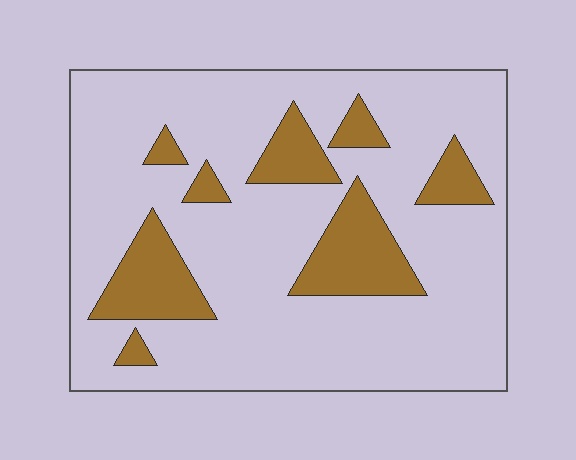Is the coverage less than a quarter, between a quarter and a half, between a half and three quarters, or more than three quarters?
Less than a quarter.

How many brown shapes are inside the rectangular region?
8.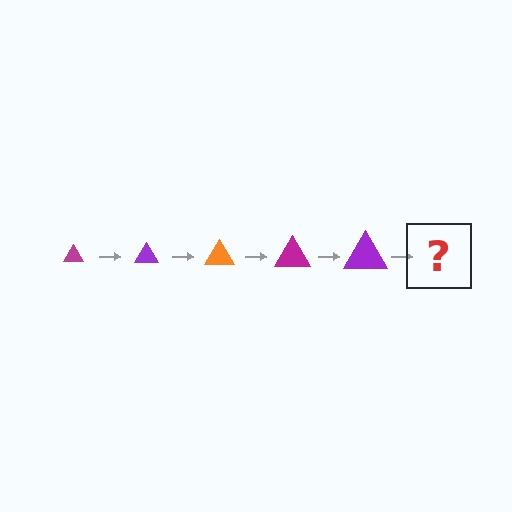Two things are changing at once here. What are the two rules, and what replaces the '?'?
The two rules are that the triangle grows larger each step and the color cycles through magenta, purple, and orange. The '?' should be an orange triangle, larger than the previous one.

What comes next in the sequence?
The next element should be an orange triangle, larger than the previous one.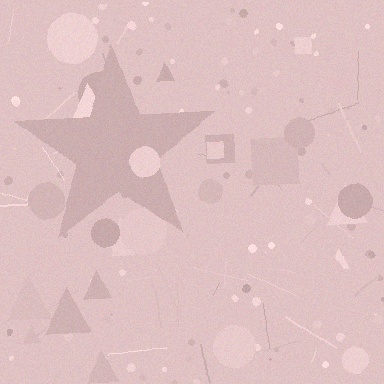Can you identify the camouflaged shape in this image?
The camouflaged shape is a star.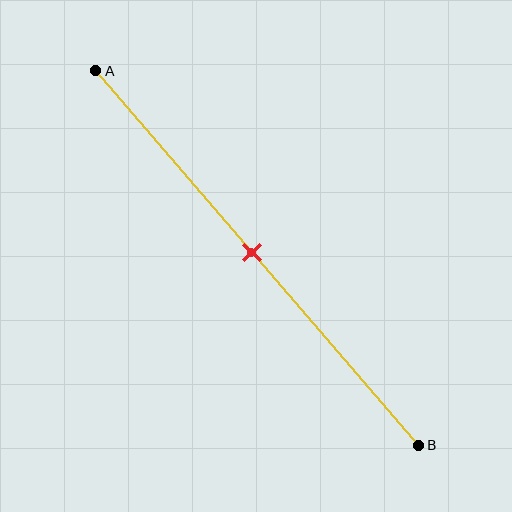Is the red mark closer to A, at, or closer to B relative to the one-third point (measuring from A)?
The red mark is closer to point B than the one-third point of segment AB.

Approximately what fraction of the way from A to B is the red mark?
The red mark is approximately 50% of the way from A to B.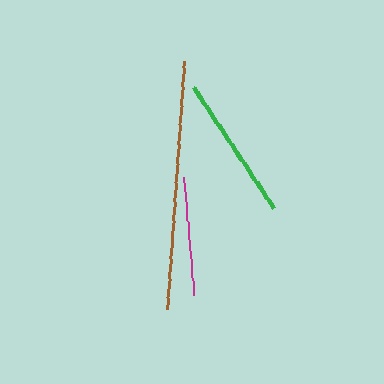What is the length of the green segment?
The green segment is approximately 145 pixels long.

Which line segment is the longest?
The brown line is the longest at approximately 248 pixels.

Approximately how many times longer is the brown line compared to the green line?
The brown line is approximately 1.7 times the length of the green line.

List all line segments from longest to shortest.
From longest to shortest: brown, green, magenta.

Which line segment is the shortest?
The magenta line is the shortest at approximately 118 pixels.